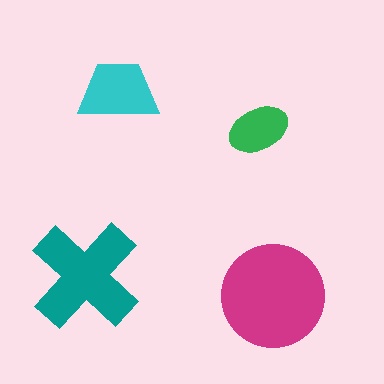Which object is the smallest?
The green ellipse.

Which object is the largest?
The magenta circle.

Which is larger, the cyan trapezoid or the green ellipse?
The cyan trapezoid.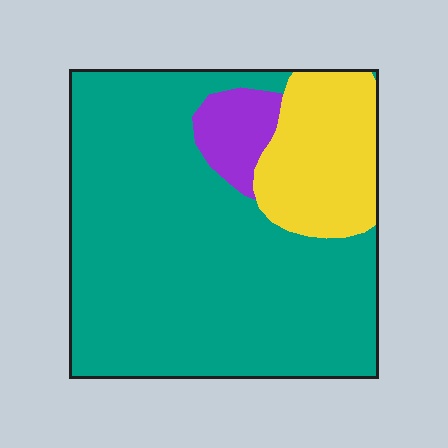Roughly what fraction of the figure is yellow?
Yellow covers around 20% of the figure.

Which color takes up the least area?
Purple, at roughly 5%.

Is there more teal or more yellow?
Teal.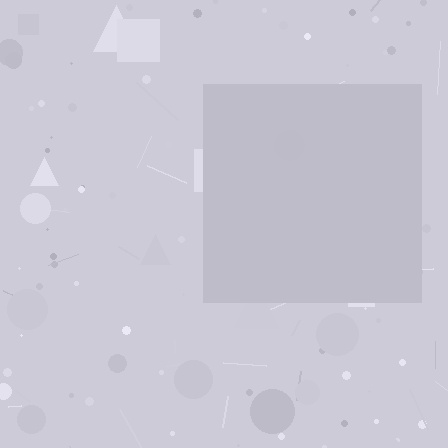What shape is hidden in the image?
A square is hidden in the image.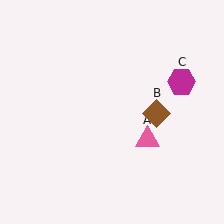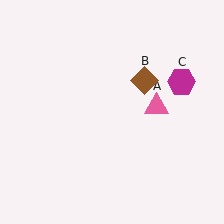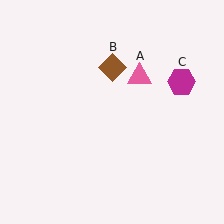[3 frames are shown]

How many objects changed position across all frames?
2 objects changed position: pink triangle (object A), brown diamond (object B).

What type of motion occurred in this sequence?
The pink triangle (object A), brown diamond (object B) rotated counterclockwise around the center of the scene.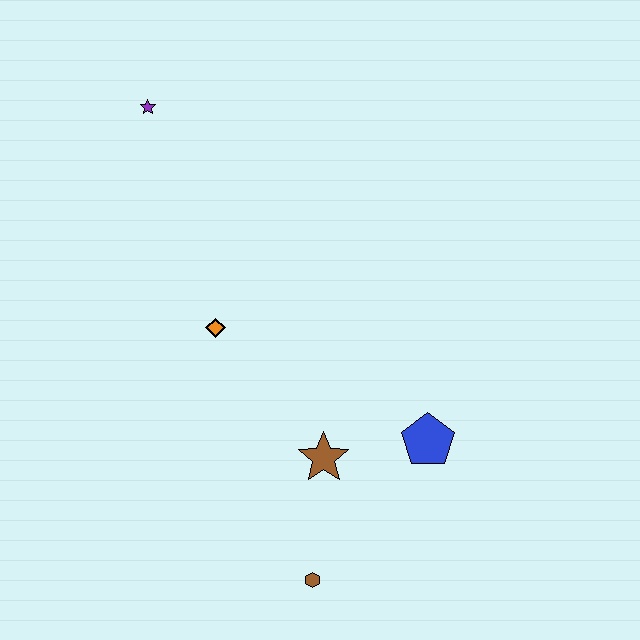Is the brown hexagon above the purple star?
No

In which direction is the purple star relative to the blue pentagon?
The purple star is above the blue pentagon.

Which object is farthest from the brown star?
The purple star is farthest from the brown star.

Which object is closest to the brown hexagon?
The brown star is closest to the brown hexagon.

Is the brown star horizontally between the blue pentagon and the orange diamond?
Yes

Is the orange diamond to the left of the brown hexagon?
Yes